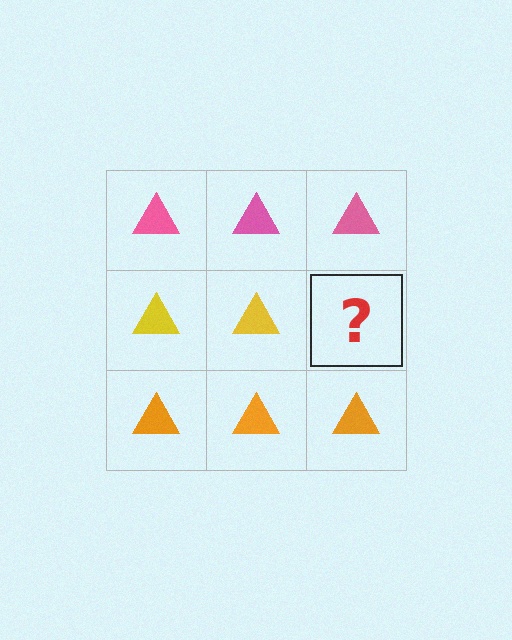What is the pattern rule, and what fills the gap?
The rule is that each row has a consistent color. The gap should be filled with a yellow triangle.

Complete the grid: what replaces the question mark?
The question mark should be replaced with a yellow triangle.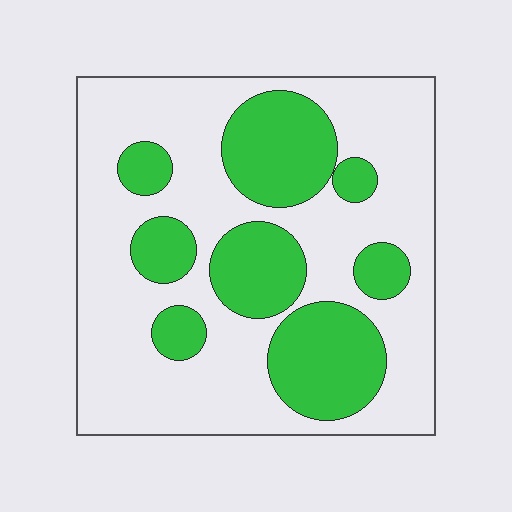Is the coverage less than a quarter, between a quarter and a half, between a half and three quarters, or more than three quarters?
Between a quarter and a half.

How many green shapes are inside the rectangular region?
8.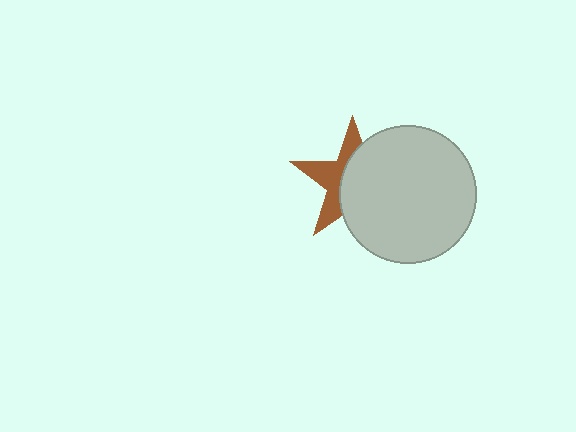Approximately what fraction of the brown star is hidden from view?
Roughly 58% of the brown star is hidden behind the light gray circle.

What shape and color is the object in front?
The object in front is a light gray circle.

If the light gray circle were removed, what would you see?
You would see the complete brown star.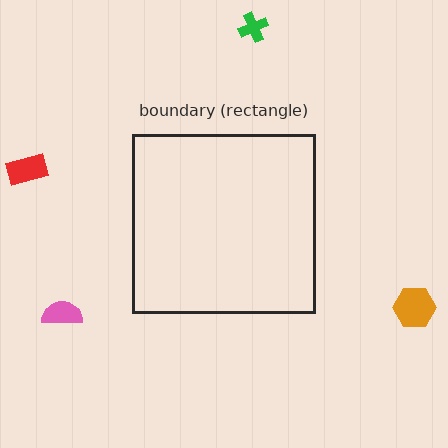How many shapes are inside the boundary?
0 inside, 4 outside.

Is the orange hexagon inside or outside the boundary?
Outside.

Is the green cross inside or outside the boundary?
Outside.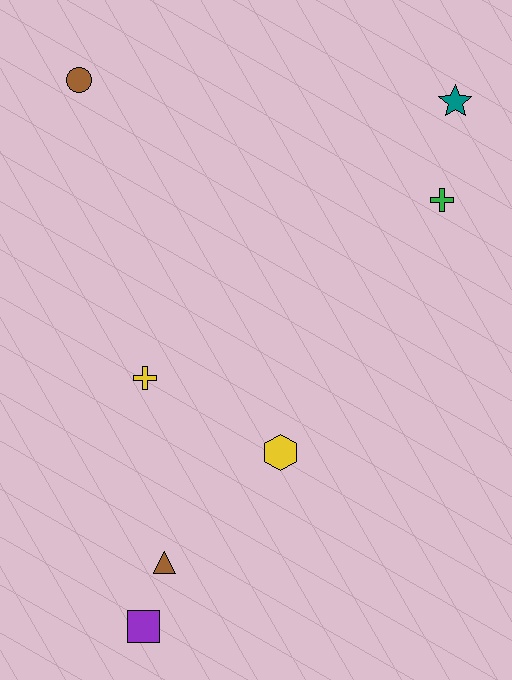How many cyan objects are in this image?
There are no cyan objects.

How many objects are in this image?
There are 7 objects.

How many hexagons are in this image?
There is 1 hexagon.